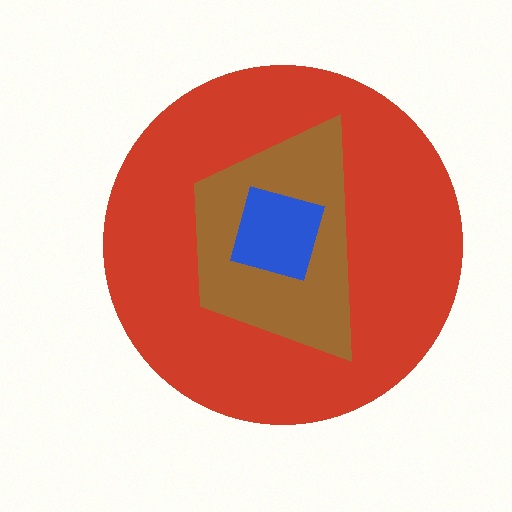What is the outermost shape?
The red circle.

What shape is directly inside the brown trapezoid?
The blue diamond.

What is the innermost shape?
The blue diamond.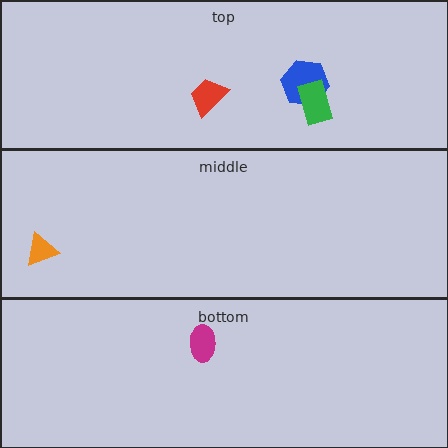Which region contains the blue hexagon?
The top region.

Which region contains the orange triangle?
The middle region.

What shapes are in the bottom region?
The magenta ellipse.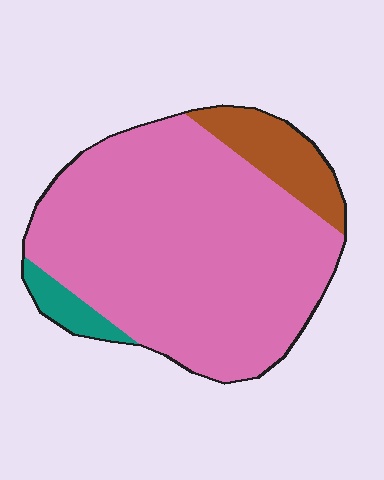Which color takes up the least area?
Teal, at roughly 5%.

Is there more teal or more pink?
Pink.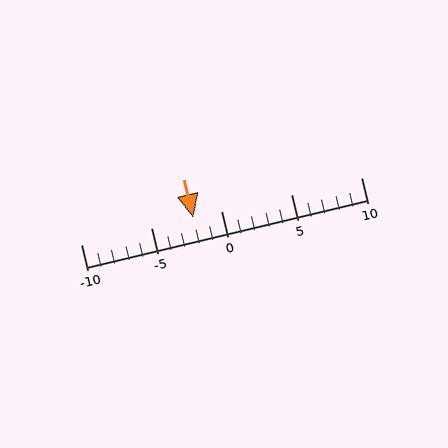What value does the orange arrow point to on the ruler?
The orange arrow points to approximately -2.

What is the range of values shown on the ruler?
The ruler shows values from -10 to 10.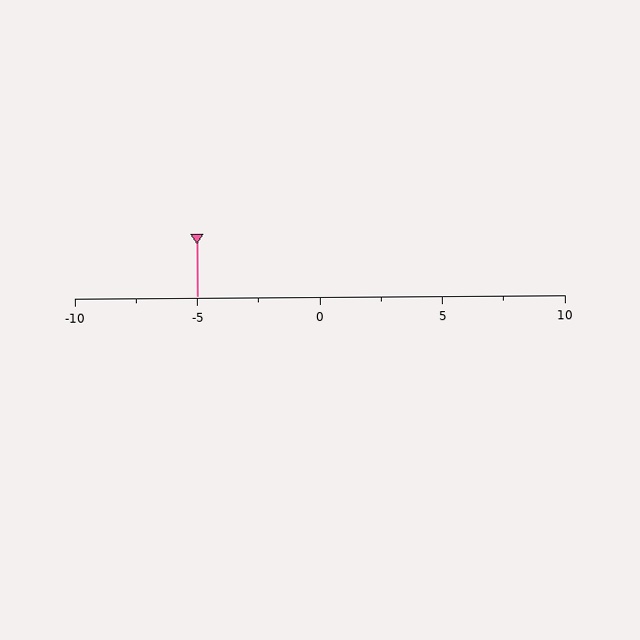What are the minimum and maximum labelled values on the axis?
The axis runs from -10 to 10.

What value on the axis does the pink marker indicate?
The marker indicates approximately -5.